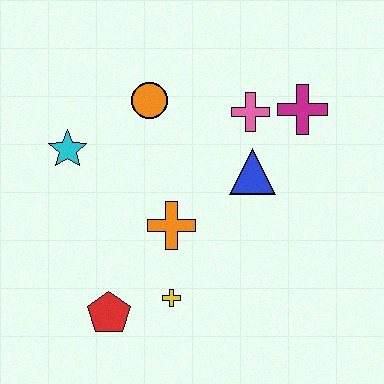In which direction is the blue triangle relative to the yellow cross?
The blue triangle is above the yellow cross.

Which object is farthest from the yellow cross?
The magenta cross is farthest from the yellow cross.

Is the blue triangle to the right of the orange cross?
Yes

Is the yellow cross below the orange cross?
Yes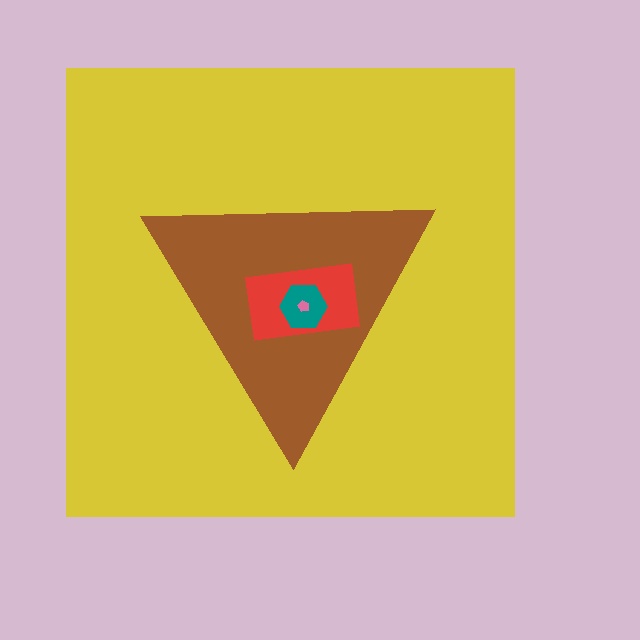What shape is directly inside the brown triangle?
The red rectangle.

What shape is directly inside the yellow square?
The brown triangle.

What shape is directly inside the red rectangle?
The teal hexagon.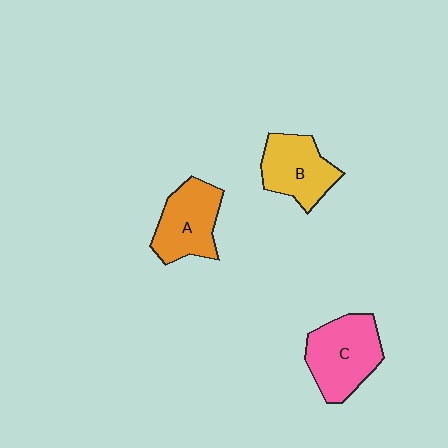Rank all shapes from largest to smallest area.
From largest to smallest: C (pink), A (orange), B (yellow).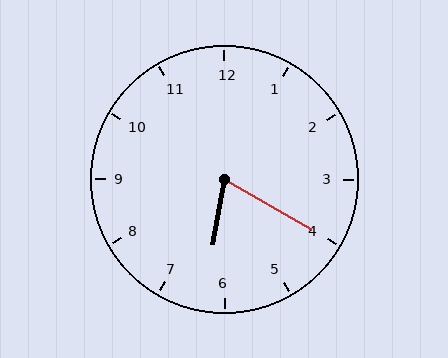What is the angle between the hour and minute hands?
Approximately 70 degrees.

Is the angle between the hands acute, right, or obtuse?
It is acute.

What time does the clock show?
6:20.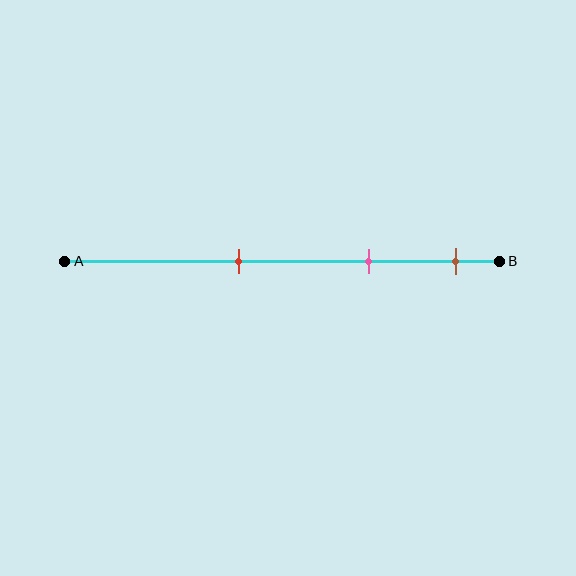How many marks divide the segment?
There are 3 marks dividing the segment.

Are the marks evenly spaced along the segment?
Yes, the marks are approximately evenly spaced.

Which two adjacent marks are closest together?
The pink and brown marks are the closest adjacent pair.